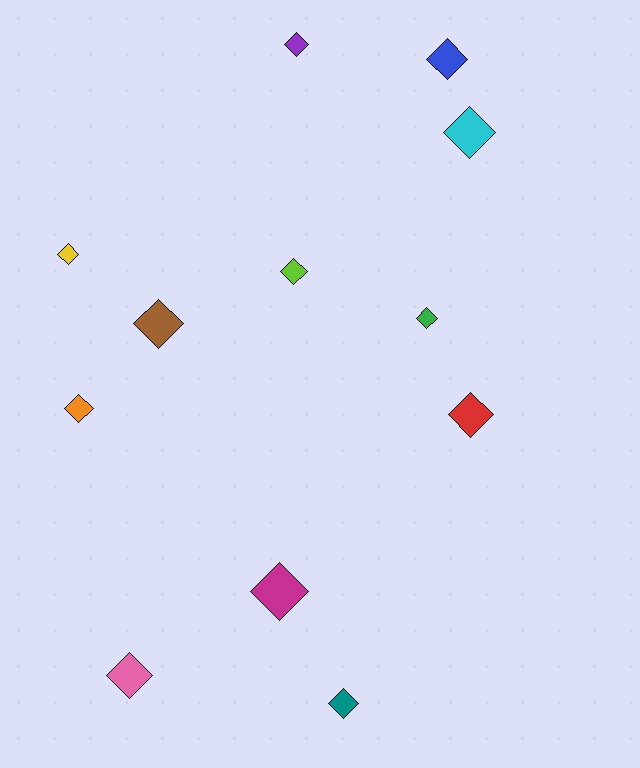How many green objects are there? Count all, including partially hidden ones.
There is 1 green object.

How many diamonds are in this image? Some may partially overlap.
There are 12 diamonds.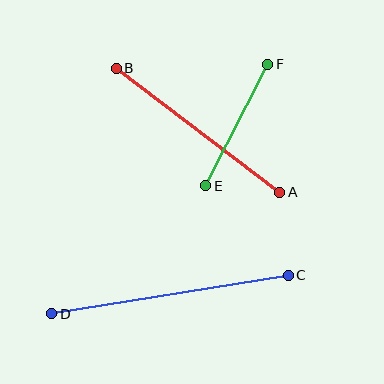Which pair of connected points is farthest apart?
Points C and D are farthest apart.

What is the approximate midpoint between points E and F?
The midpoint is at approximately (237, 125) pixels.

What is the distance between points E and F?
The distance is approximately 136 pixels.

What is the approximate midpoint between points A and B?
The midpoint is at approximately (198, 130) pixels.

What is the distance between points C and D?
The distance is approximately 239 pixels.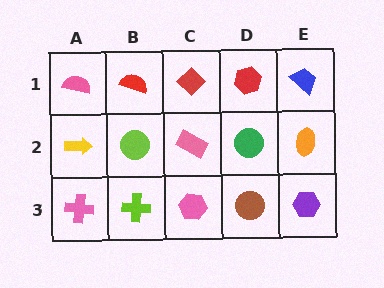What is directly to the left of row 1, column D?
A red diamond.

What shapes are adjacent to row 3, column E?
An orange ellipse (row 2, column E), a brown circle (row 3, column D).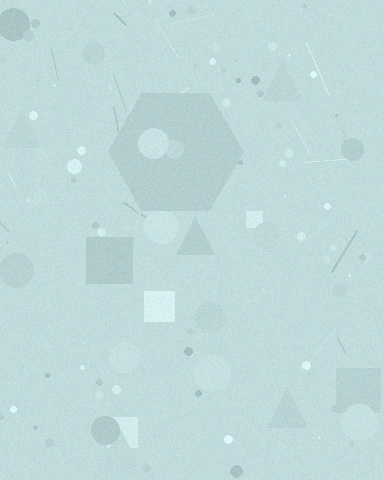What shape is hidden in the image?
A hexagon is hidden in the image.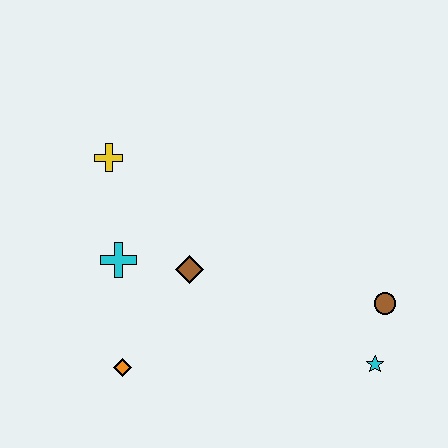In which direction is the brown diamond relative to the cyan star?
The brown diamond is to the left of the cyan star.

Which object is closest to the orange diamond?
The cyan cross is closest to the orange diamond.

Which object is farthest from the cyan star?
The yellow cross is farthest from the cyan star.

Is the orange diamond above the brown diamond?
No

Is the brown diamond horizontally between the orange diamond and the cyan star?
Yes